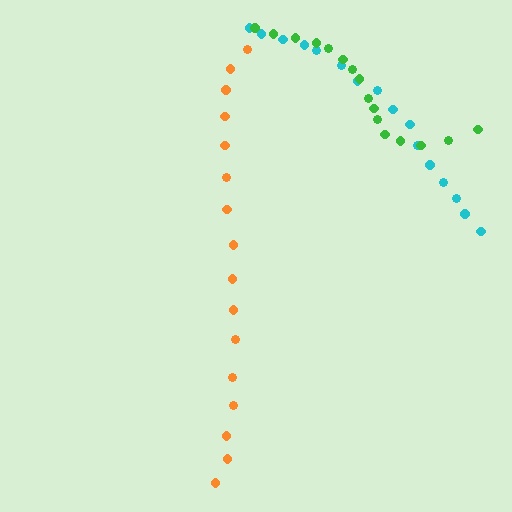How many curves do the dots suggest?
There are 3 distinct paths.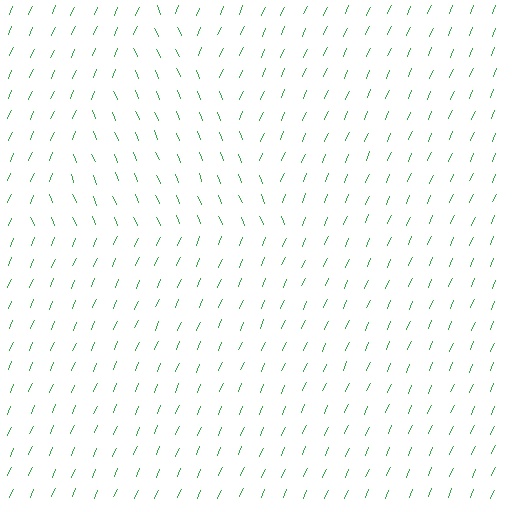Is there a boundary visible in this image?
Yes, there is a texture boundary formed by a change in line orientation.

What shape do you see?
I see a triangle.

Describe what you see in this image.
The image is filled with small green line segments. A triangle region in the image has lines oriented differently from the surrounding lines, creating a visible texture boundary.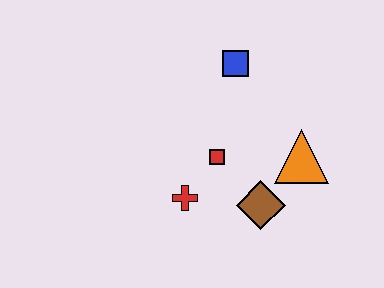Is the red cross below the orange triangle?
Yes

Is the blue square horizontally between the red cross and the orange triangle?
Yes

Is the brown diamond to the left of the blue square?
No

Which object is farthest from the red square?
The blue square is farthest from the red square.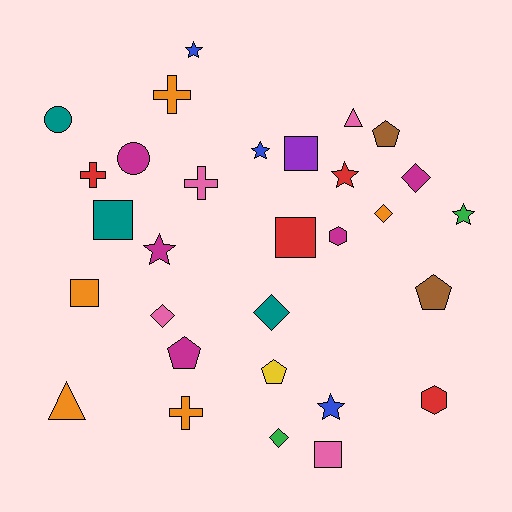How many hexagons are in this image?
There are 2 hexagons.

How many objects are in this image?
There are 30 objects.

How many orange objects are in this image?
There are 5 orange objects.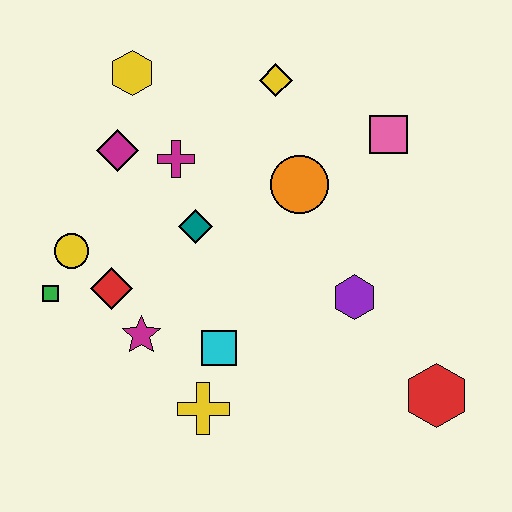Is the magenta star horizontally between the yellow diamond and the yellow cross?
No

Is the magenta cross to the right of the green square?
Yes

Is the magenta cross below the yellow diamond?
Yes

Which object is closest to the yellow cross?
The cyan square is closest to the yellow cross.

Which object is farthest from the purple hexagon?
The yellow hexagon is farthest from the purple hexagon.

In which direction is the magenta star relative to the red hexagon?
The magenta star is to the left of the red hexagon.